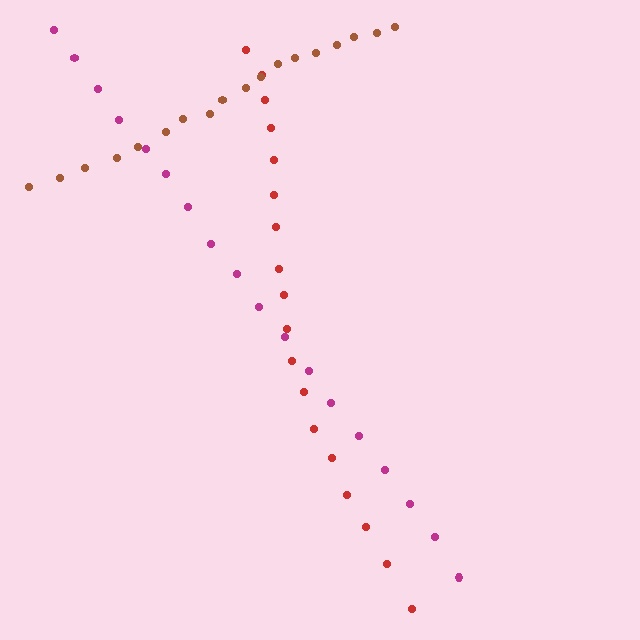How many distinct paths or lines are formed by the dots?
There are 3 distinct paths.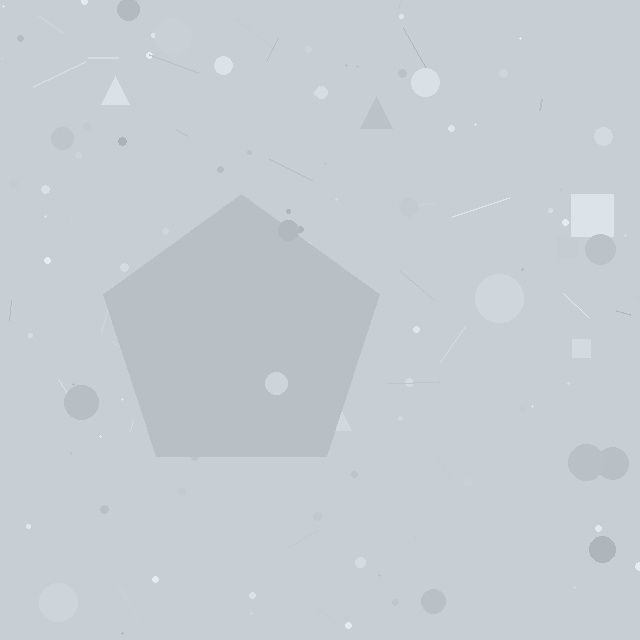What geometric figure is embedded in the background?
A pentagon is embedded in the background.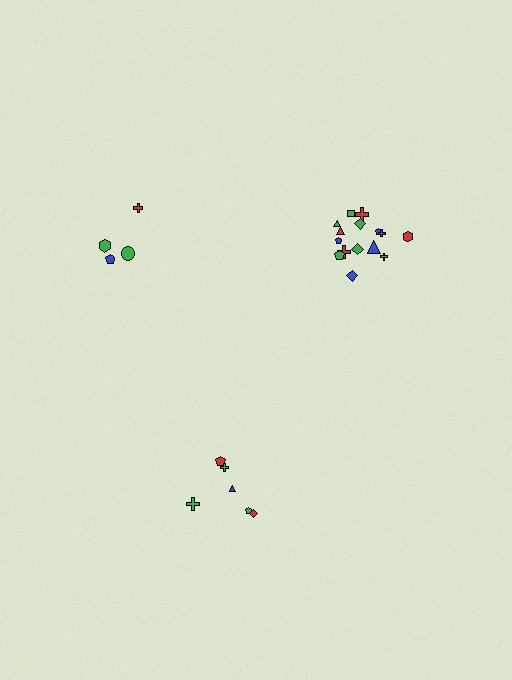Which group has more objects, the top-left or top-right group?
The top-right group.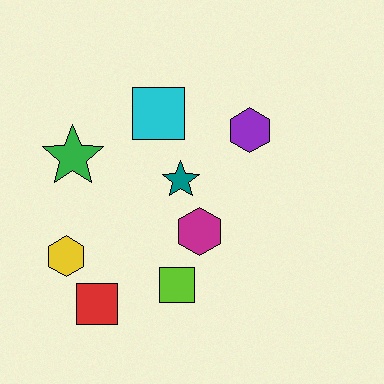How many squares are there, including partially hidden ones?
There are 3 squares.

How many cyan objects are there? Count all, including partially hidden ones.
There is 1 cyan object.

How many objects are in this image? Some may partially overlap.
There are 8 objects.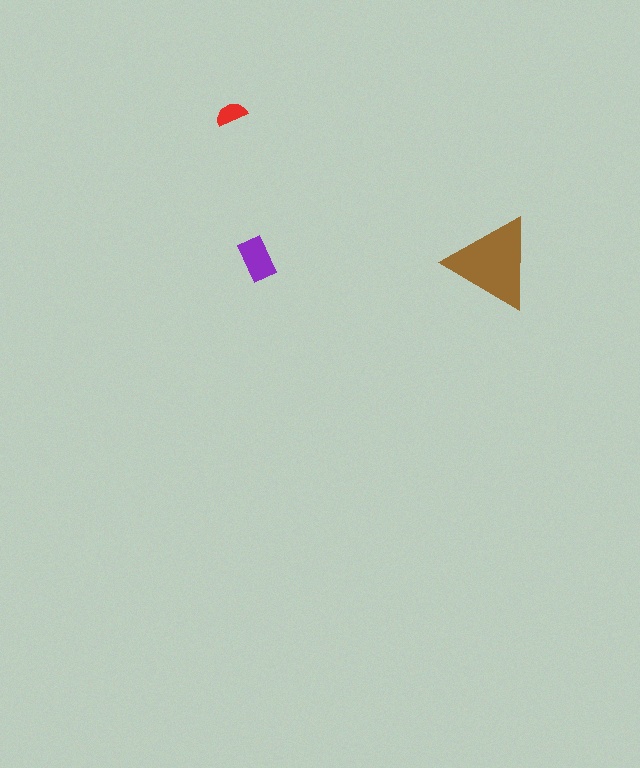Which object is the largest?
The brown triangle.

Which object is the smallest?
The red semicircle.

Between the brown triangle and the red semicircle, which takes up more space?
The brown triangle.